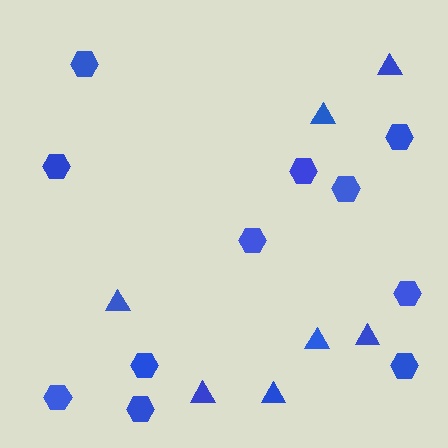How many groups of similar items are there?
There are 2 groups: one group of triangles (7) and one group of hexagons (11).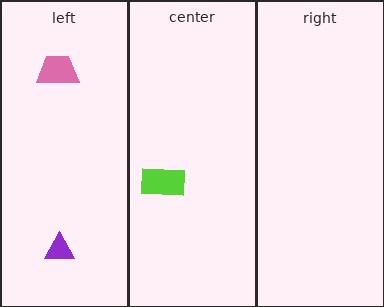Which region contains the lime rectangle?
The center region.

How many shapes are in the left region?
2.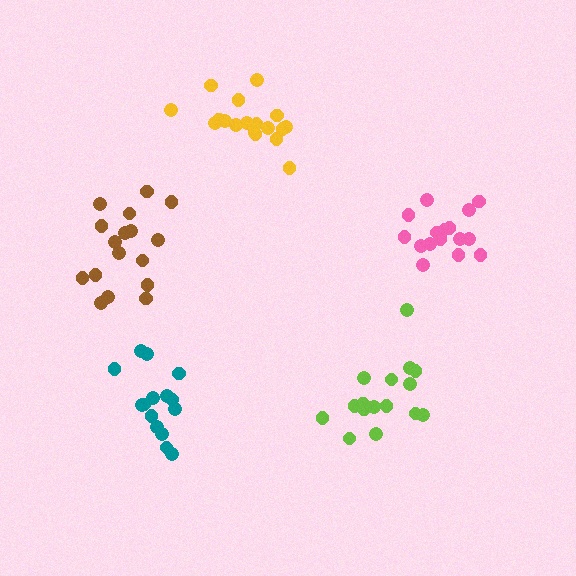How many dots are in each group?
Group 1: 16 dots, Group 2: 17 dots, Group 3: 15 dots, Group 4: 18 dots, Group 5: 16 dots (82 total).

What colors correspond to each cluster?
The clusters are colored: pink, brown, teal, yellow, lime.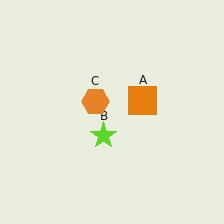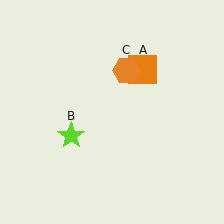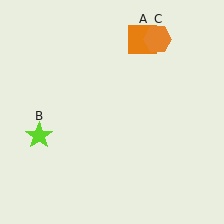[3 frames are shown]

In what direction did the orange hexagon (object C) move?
The orange hexagon (object C) moved up and to the right.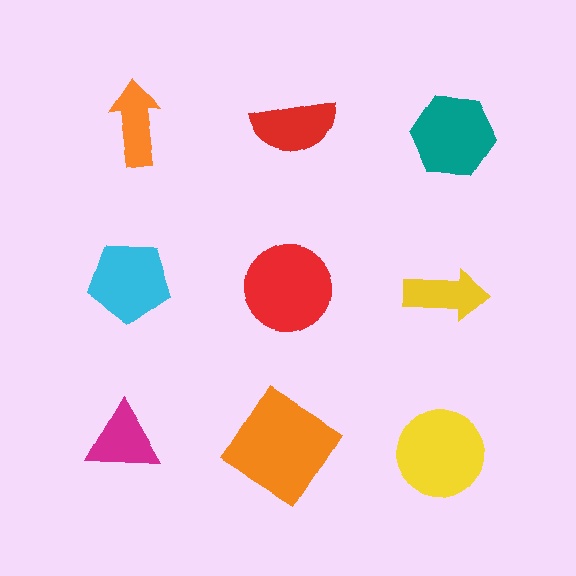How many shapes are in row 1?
3 shapes.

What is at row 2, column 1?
A cyan pentagon.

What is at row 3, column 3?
A yellow circle.